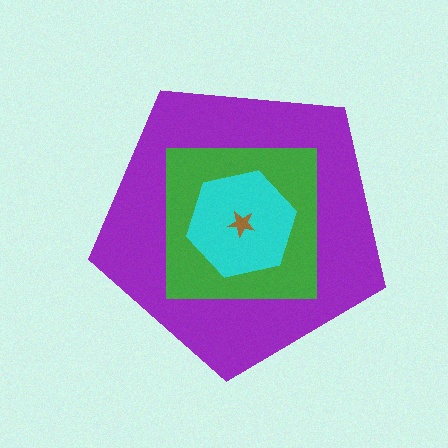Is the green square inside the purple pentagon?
Yes.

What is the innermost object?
The brown star.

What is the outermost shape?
The purple pentagon.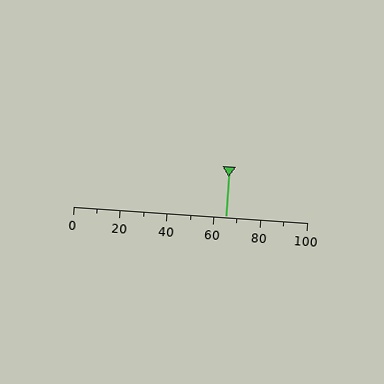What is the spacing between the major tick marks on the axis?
The major ticks are spaced 20 apart.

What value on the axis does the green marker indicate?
The marker indicates approximately 65.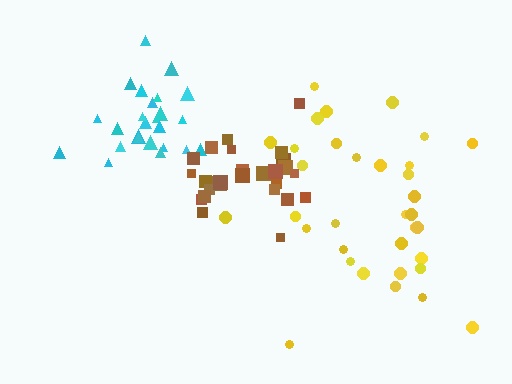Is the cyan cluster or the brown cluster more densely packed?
Cyan.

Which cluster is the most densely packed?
Cyan.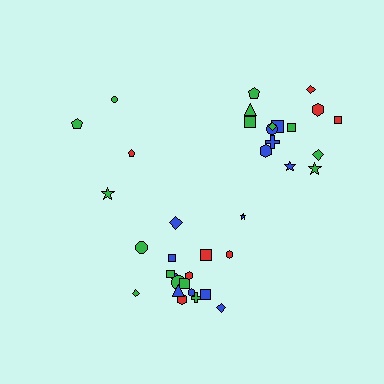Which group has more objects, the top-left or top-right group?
The top-right group.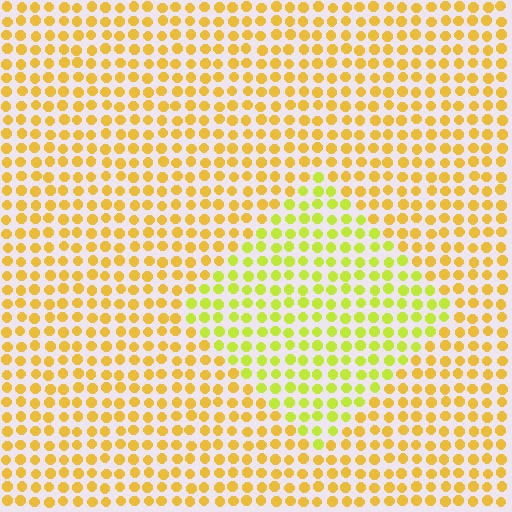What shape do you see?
I see a diamond.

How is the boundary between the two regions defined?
The boundary is defined purely by a slight shift in hue (about 30 degrees). Spacing, size, and orientation are identical on both sides.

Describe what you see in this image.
The image is filled with small yellow elements in a uniform arrangement. A diamond-shaped region is visible where the elements are tinted to a slightly different hue, forming a subtle color boundary.